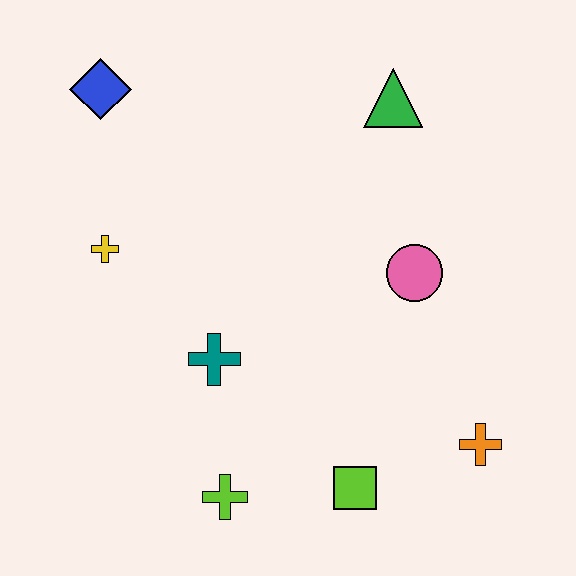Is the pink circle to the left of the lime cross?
No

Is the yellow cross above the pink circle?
Yes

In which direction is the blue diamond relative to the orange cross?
The blue diamond is to the left of the orange cross.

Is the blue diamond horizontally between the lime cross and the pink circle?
No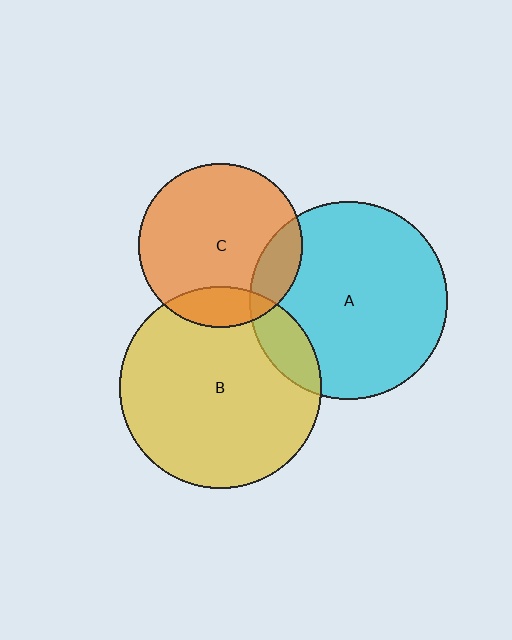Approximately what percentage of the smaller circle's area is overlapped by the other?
Approximately 15%.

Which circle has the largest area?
Circle B (yellow).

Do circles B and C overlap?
Yes.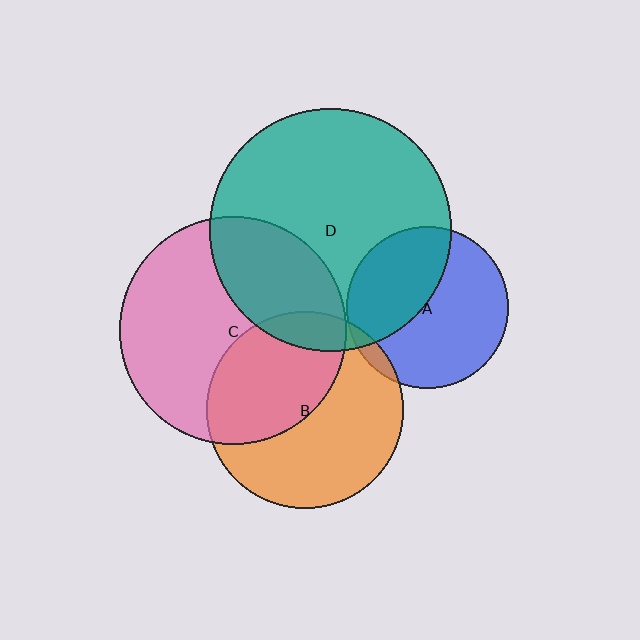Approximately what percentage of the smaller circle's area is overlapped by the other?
Approximately 10%.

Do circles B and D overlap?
Yes.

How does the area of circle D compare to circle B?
Approximately 1.5 times.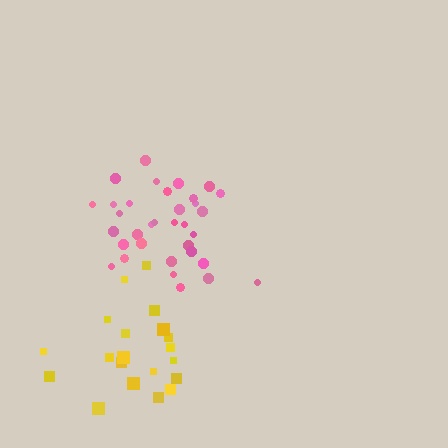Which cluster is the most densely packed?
Pink.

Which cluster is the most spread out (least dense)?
Yellow.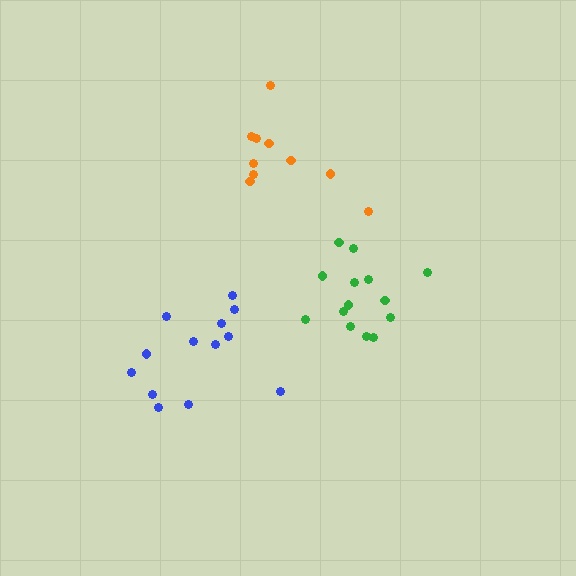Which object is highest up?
The orange cluster is topmost.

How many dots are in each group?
Group 1: 13 dots, Group 2: 14 dots, Group 3: 10 dots (37 total).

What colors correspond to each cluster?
The clusters are colored: blue, green, orange.